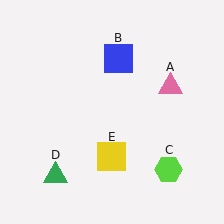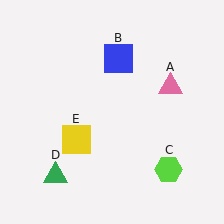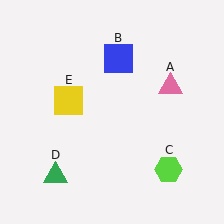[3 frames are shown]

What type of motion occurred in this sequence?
The yellow square (object E) rotated clockwise around the center of the scene.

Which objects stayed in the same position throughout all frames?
Pink triangle (object A) and blue square (object B) and lime hexagon (object C) and green triangle (object D) remained stationary.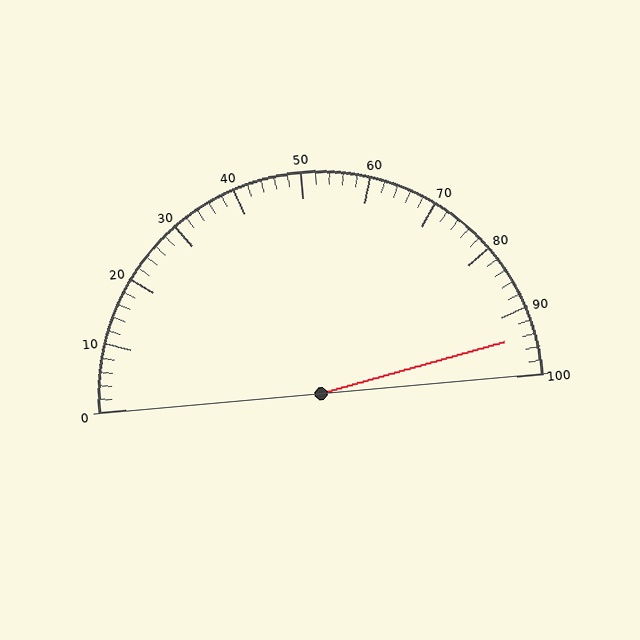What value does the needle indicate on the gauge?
The needle indicates approximately 94.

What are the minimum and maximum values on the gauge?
The gauge ranges from 0 to 100.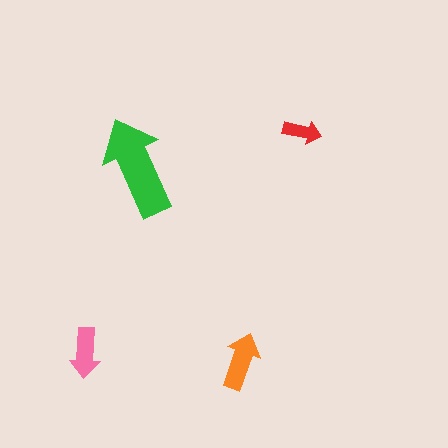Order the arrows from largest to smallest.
the green one, the orange one, the pink one, the red one.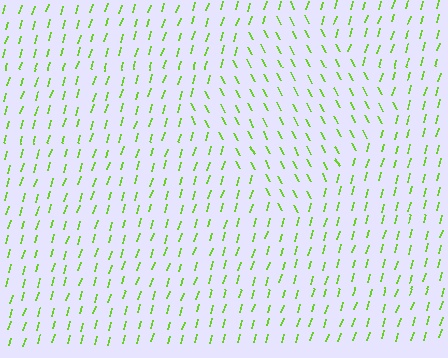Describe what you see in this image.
The image is filled with small lime line segments. A diamond region in the image has lines oriented differently from the surrounding lines, creating a visible texture boundary.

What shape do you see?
I see a diamond.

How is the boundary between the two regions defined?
The boundary is defined purely by a change in line orientation (approximately 45 degrees difference). All lines are the same color and thickness.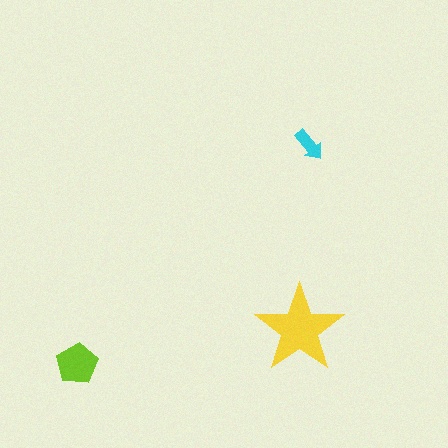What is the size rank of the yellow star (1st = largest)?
1st.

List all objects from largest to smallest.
The yellow star, the lime pentagon, the cyan arrow.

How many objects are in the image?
There are 3 objects in the image.